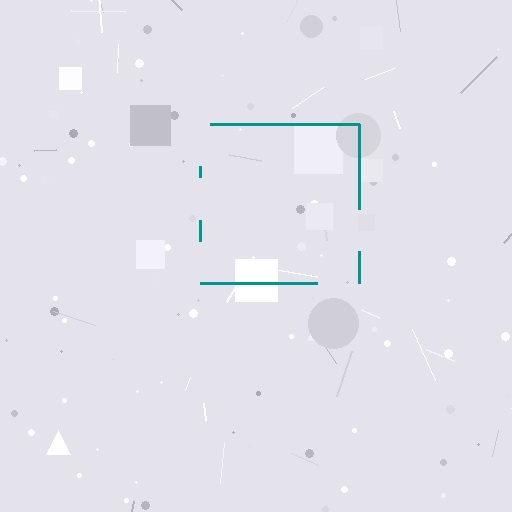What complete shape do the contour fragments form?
The contour fragments form a square.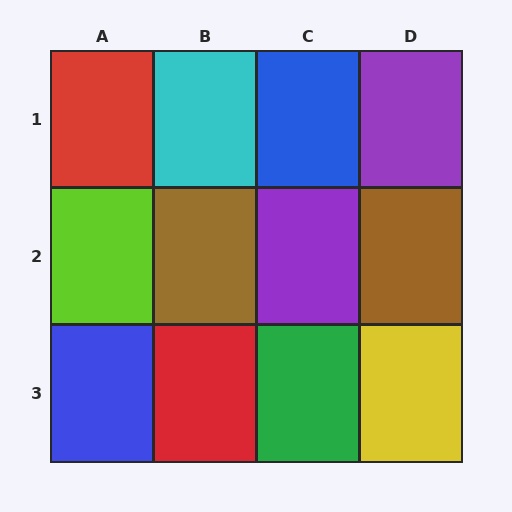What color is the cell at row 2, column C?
Purple.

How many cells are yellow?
1 cell is yellow.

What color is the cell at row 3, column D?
Yellow.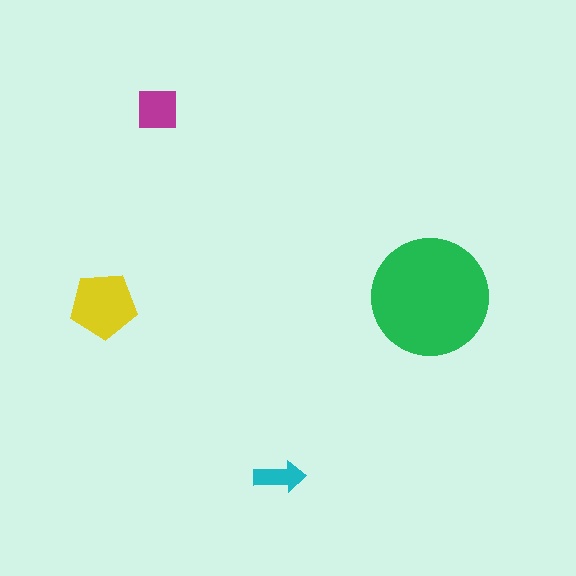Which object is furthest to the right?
The green circle is rightmost.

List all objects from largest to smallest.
The green circle, the yellow pentagon, the magenta square, the cyan arrow.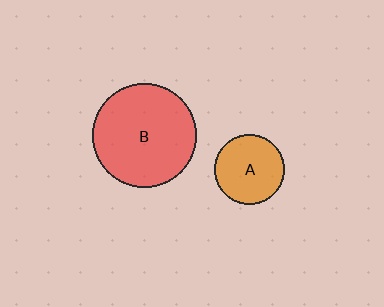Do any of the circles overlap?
No, none of the circles overlap.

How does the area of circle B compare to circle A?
Approximately 2.1 times.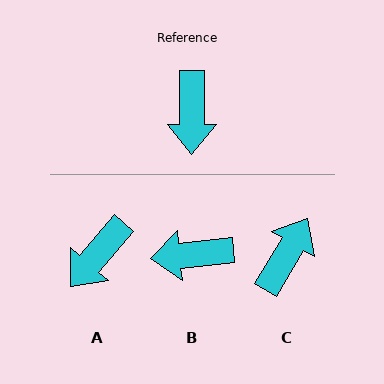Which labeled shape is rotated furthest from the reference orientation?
C, about 150 degrees away.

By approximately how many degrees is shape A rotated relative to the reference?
Approximately 40 degrees clockwise.